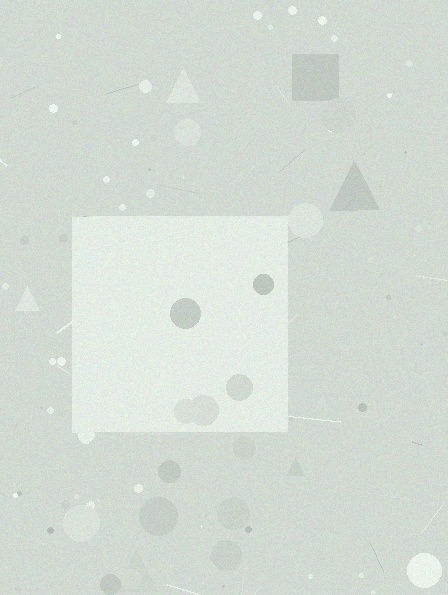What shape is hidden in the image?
A square is hidden in the image.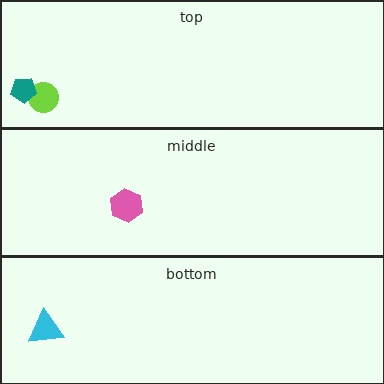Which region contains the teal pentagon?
The top region.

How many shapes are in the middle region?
1.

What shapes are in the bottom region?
The cyan triangle.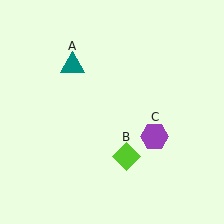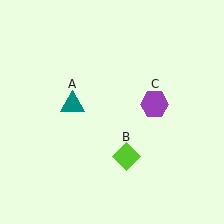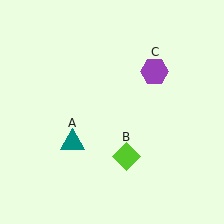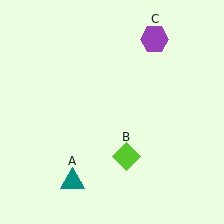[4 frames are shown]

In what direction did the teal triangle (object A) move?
The teal triangle (object A) moved down.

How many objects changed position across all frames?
2 objects changed position: teal triangle (object A), purple hexagon (object C).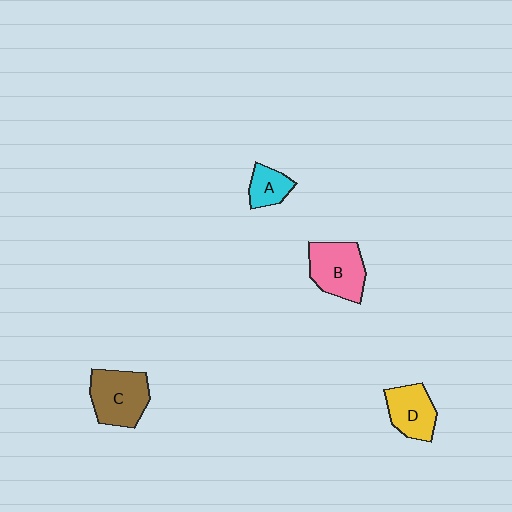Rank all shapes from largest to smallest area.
From largest to smallest: C (brown), B (pink), D (yellow), A (cyan).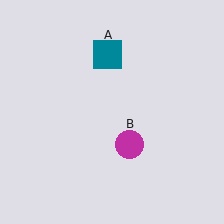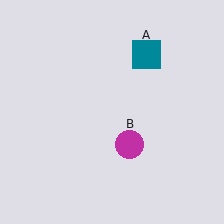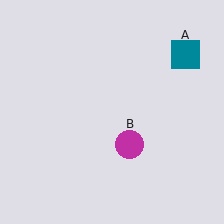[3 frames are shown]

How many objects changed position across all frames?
1 object changed position: teal square (object A).